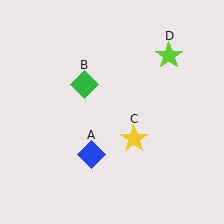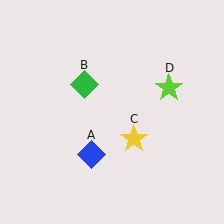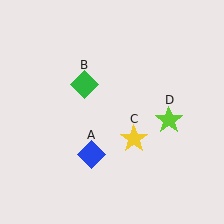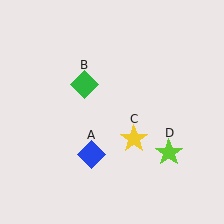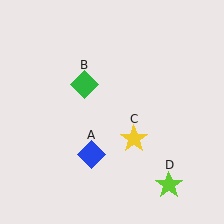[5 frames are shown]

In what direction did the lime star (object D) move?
The lime star (object D) moved down.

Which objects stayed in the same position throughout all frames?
Blue diamond (object A) and green diamond (object B) and yellow star (object C) remained stationary.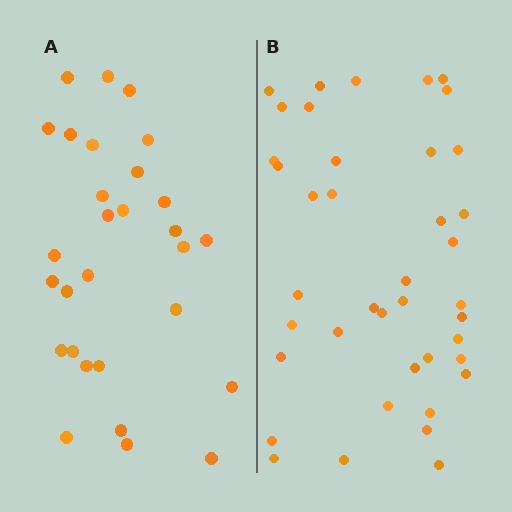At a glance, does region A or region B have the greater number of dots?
Region B (the right region) has more dots.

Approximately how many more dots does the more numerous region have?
Region B has roughly 12 or so more dots than region A.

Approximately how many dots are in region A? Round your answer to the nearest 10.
About 30 dots. (The exact count is 29, which rounds to 30.)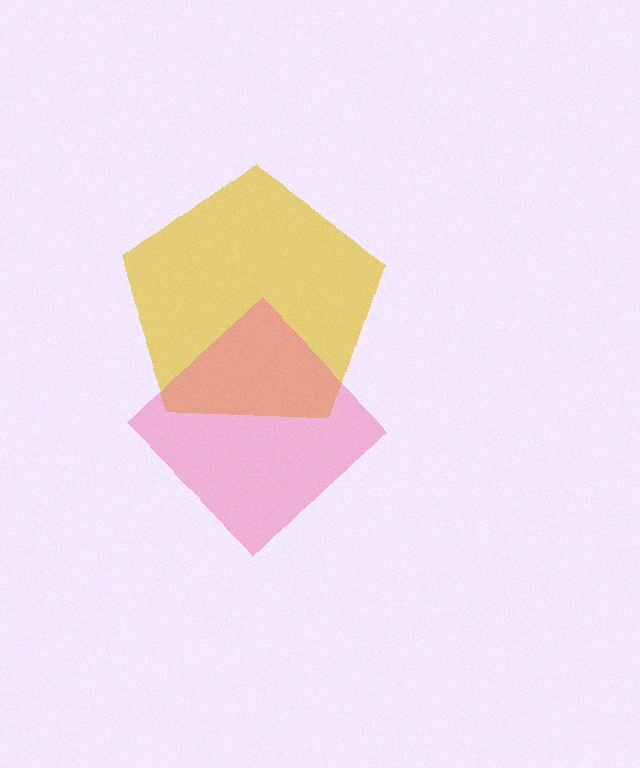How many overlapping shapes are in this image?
There are 2 overlapping shapes in the image.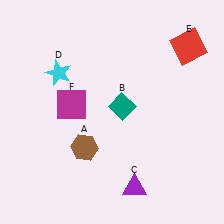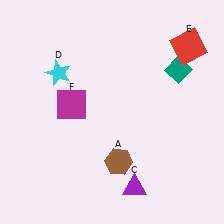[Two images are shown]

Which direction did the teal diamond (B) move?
The teal diamond (B) moved right.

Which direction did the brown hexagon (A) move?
The brown hexagon (A) moved right.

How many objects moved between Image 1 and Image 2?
2 objects moved between the two images.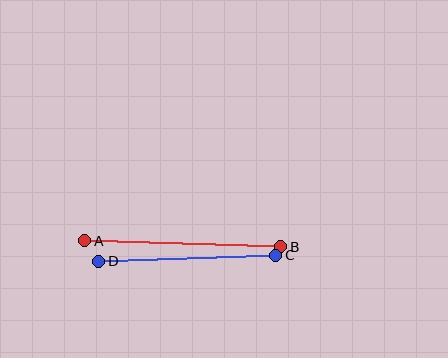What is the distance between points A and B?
The distance is approximately 196 pixels.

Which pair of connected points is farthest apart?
Points A and B are farthest apart.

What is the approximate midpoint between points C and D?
The midpoint is at approximately (187, 258) pixels.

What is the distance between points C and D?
The distance is approximately 177 pixels.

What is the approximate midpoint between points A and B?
The midpoint is at approximately (183, 244) pixels.